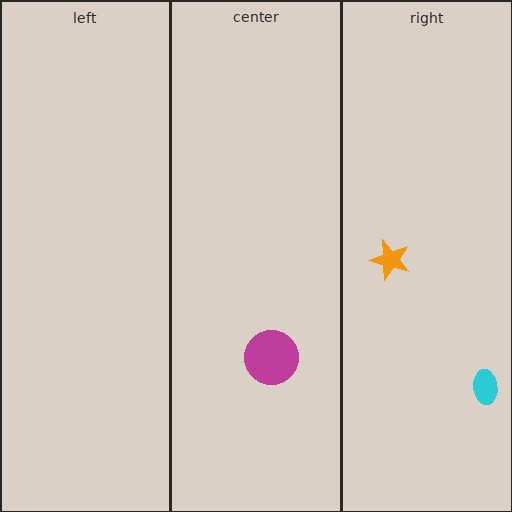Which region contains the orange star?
The right region.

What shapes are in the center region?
The magenta circle.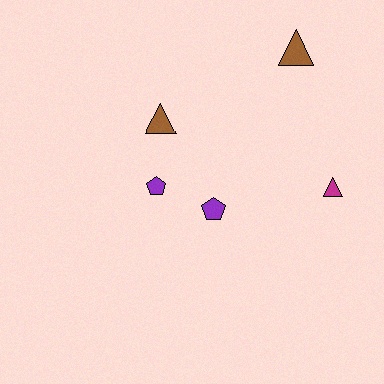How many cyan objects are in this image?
There are no cyan objects.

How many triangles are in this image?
There are 3 triangles.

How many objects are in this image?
There are 5 objects.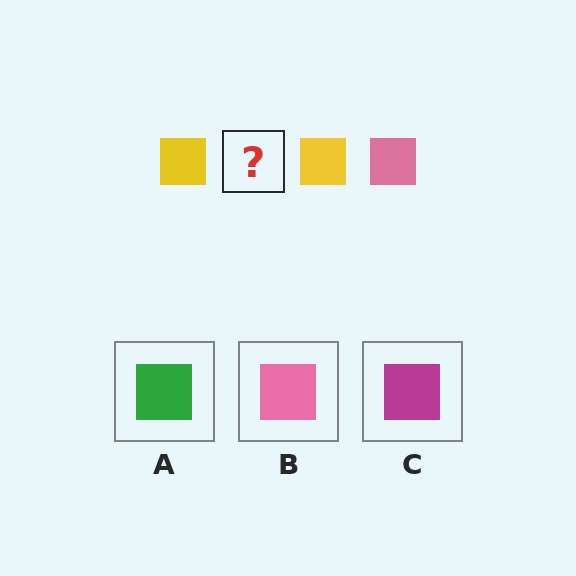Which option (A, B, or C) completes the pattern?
B.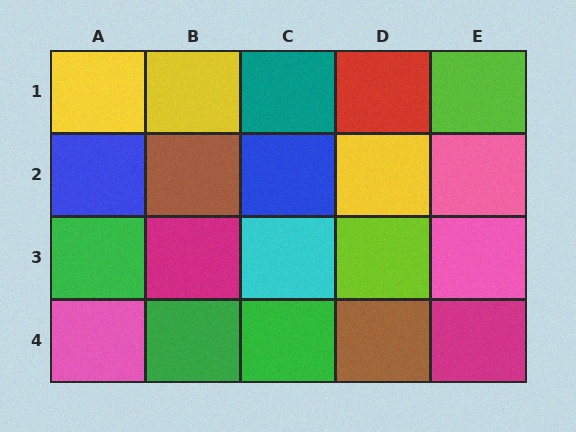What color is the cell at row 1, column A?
Yellow.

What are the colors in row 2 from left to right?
Blue, brown, blue, yellow, pink.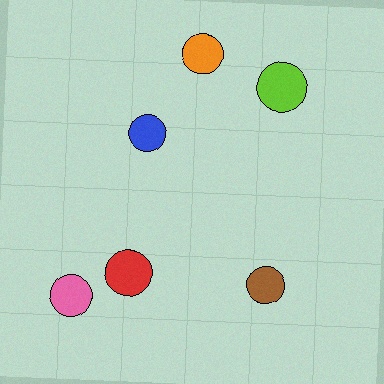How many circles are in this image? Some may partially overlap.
There are 6 circles.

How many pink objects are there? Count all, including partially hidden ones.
There is 1 pink object.